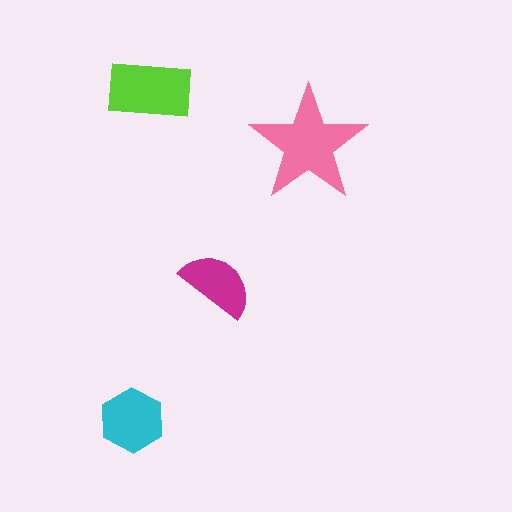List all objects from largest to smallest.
The pink star, the lime rectangle, the cyan hexagon, the magenta semicircle.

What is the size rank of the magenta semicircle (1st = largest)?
4th.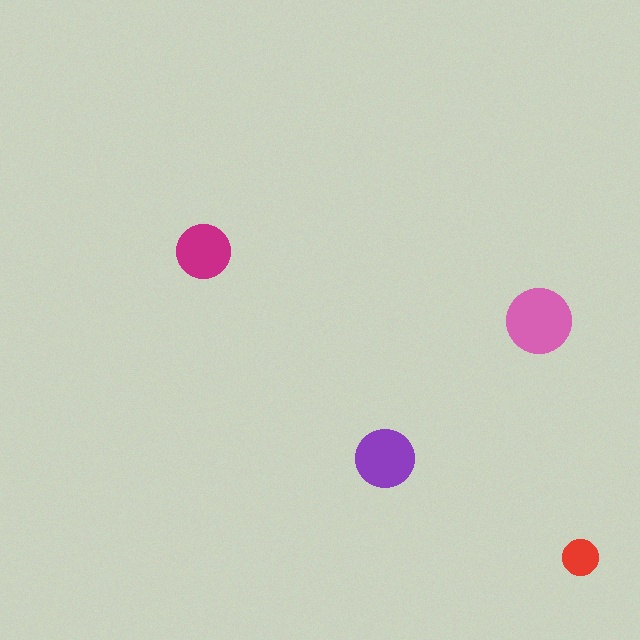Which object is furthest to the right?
The red circle is rightmost.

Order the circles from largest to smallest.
the pink one, the purple one, the magenta one, the red one.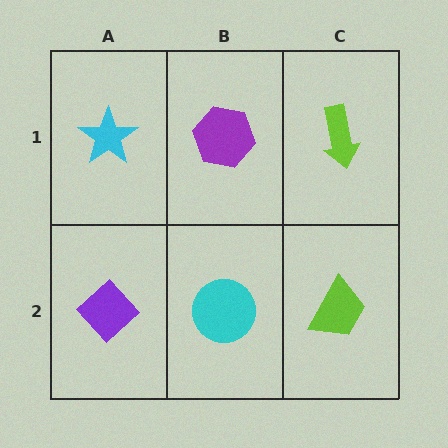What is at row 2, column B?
A cyan circle.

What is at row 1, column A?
A cyan star.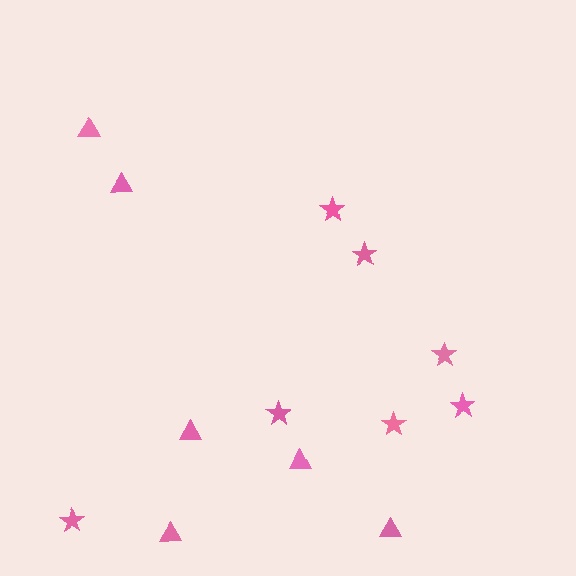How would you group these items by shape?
There are 2 groups: one group of triangles (6) and one group of stars (7).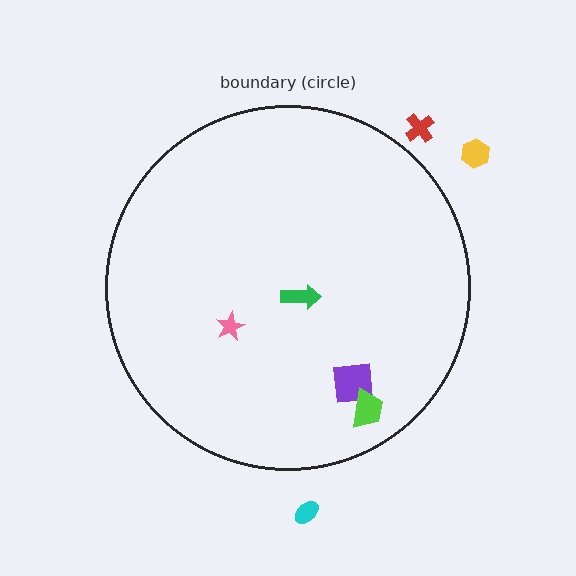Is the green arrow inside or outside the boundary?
Inside.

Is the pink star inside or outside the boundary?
Inside.